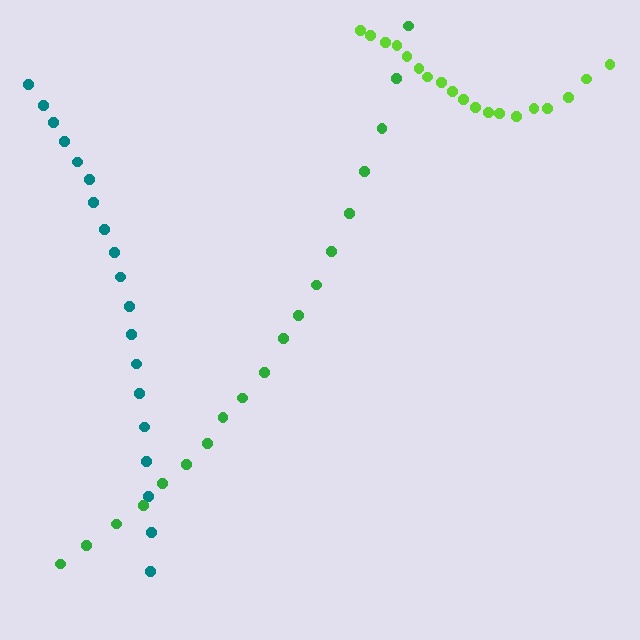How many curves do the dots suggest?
There are 3 distinct paths.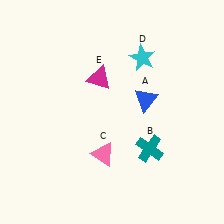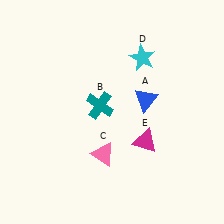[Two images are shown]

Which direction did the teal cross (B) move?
The teal cross (B) moved left.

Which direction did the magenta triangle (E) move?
The magenta triangle (E) moved down.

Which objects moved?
The objects that moved are: the teal cross (B), the magenta triangle (E).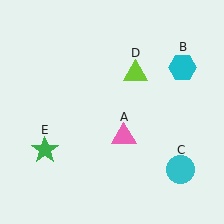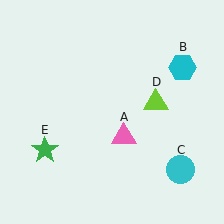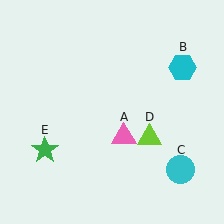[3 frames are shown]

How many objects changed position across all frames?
1 object changed position: lime triangle (object D).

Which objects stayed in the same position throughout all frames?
Pink triangle (object A) and cyan hexagon (object B) and cyan circle (object C) and green star (object E) remained stationary.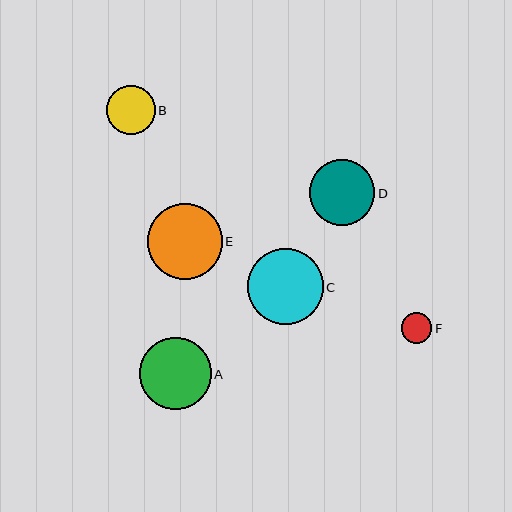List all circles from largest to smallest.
From largest to smallest: C, E, A, D, B, F.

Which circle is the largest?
Circle C is the largest with a size of approximately 76 pixels.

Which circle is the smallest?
Circle F is the smallest with a size of approximately 31 pixels.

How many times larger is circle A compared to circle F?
Circle A is approximately 2.4 times the size of circle F.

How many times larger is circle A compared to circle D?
Circle A is approximately 1.1 times the size of circle D.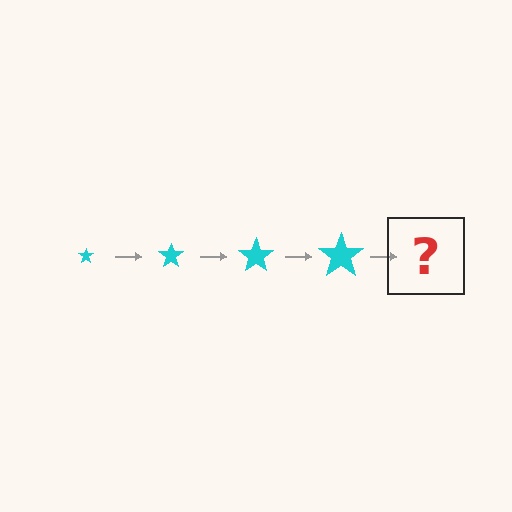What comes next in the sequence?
The next element should be a cyan star, larger than the previous one.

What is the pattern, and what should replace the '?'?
The pattern is that the star gets progressively larger each step. The '?' should be a cyan star, larger than the previous one.